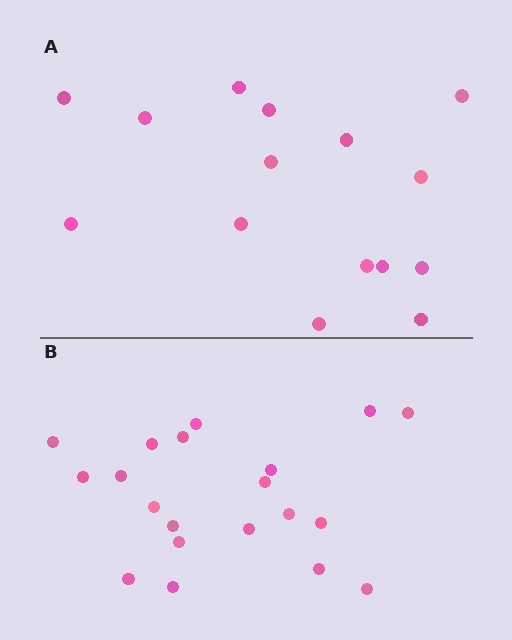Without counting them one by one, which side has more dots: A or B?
Region B (the bottom region) has more dots.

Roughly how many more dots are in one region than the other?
Region B has about 5 more dots than region A.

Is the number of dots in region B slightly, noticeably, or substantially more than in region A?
Region B has noticeably more, but not dramatically so. The ratio is roughly 1.3 to 1.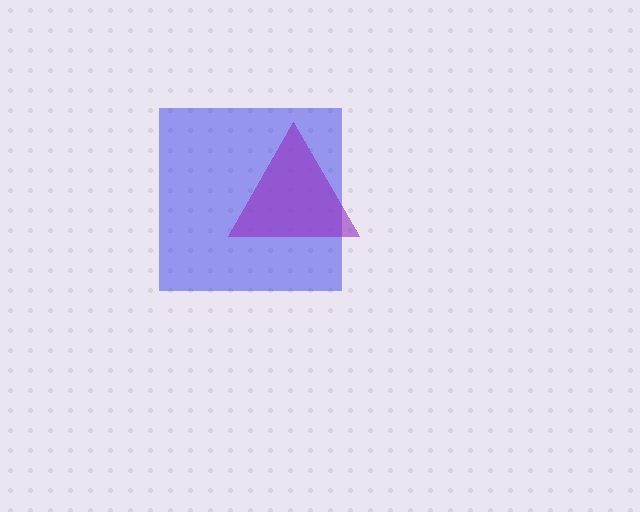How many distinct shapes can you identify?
There are 2 distinct shapes: a blue square, a purple triangle.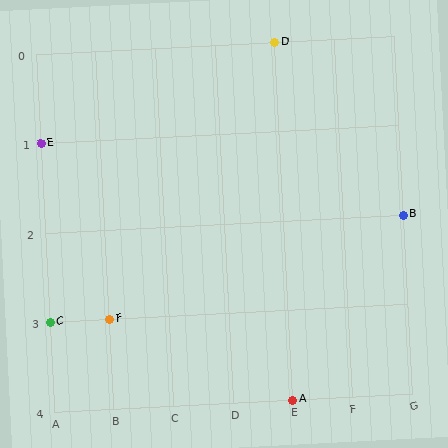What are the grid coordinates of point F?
Point F is at grid coordinates (B, 3).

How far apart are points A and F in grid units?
Points A and F are 3 columns and 1 row apart (about 3.2 grid units diagonally).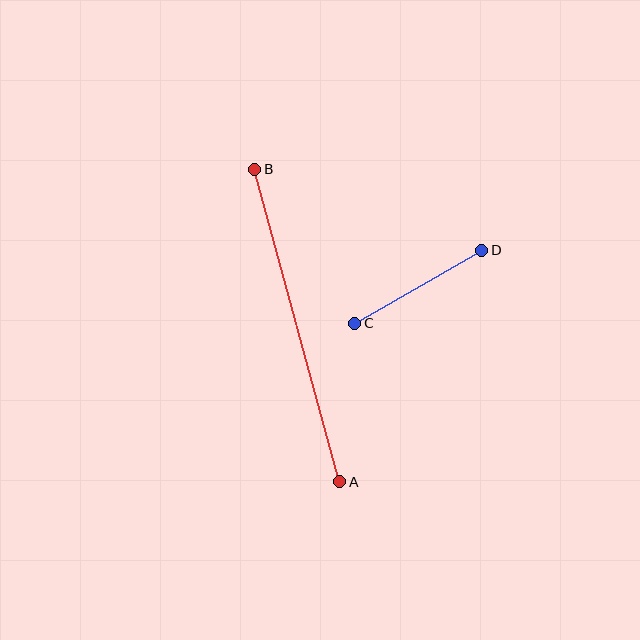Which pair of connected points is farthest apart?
Points A and B are farthest apart.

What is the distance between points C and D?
The distance is approximately 147 pixels.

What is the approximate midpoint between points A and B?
The midpoint is at approximately (297, 325) pixels.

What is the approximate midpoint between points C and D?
The midpoint is at approximately (418, 287) pixels.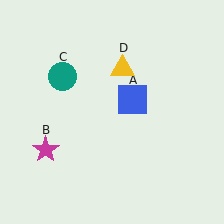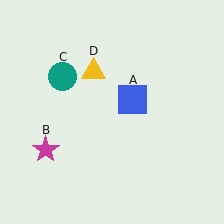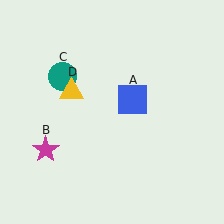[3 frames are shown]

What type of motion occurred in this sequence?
The yellow triangle (object D) rotated counterclockwise around the center of the scene.